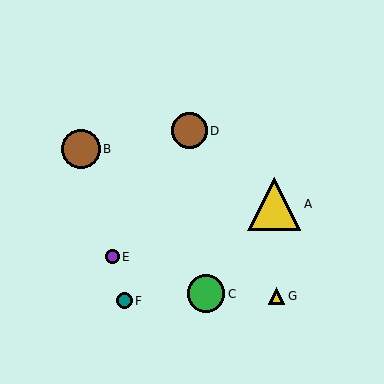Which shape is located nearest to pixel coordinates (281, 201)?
The yellow triangle (labeled A) at (274, 204) is nearest to that location.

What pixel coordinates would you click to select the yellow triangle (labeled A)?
Click at (274, 204) to select the yellow triangle A.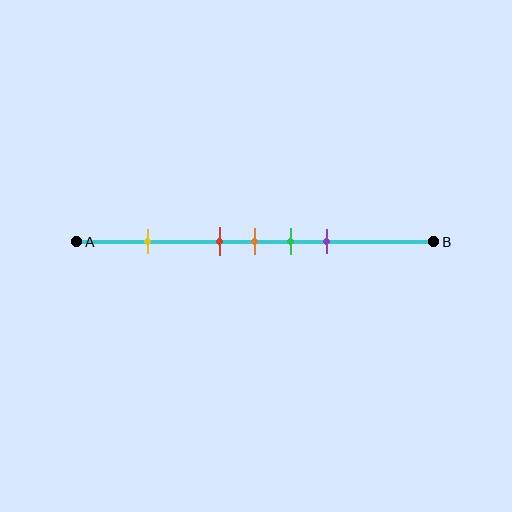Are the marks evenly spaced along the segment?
No, the marks are not evenly spaced.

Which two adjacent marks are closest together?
The red and orange marks are the closest adjacent pair.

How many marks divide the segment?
There are 5 marks dividing the segment.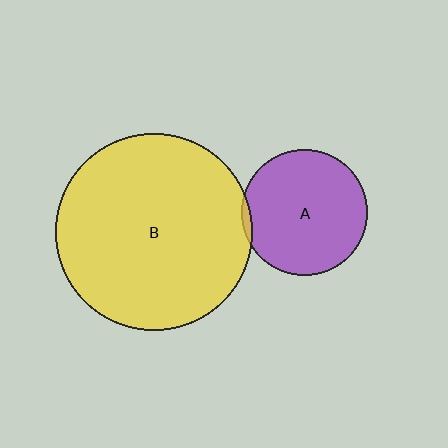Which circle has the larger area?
Circle B (yellow).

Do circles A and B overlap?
Yes.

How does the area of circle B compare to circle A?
Approximately 2.4 times.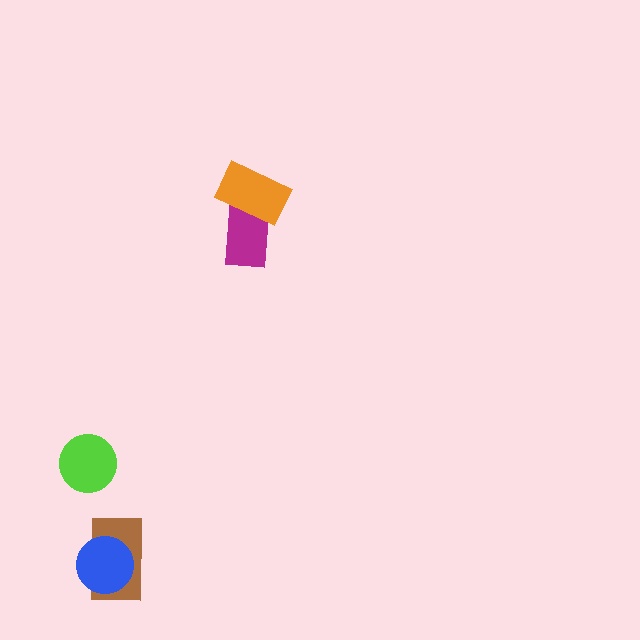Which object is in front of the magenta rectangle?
The orange rectangle is in front of the magenta rectangle.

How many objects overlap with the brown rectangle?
1 object overlaps with the brown rectangle.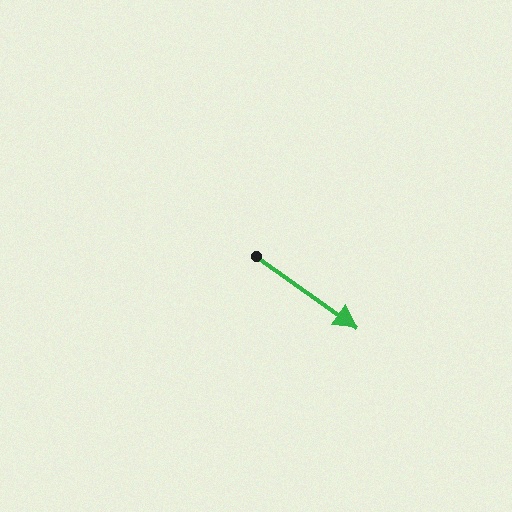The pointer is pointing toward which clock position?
Roughly 4 o'clock.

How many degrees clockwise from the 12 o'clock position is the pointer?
Approximately 125 degrees.